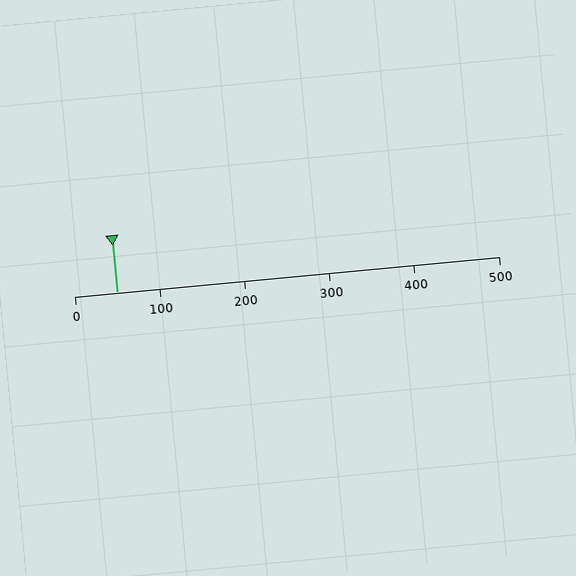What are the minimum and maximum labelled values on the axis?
The axis runs from 0 to 500.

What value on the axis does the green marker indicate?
The marker indicates approximately 50.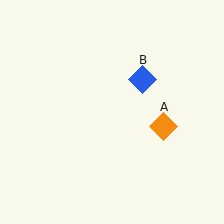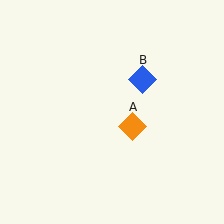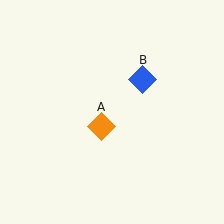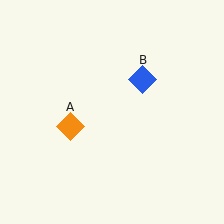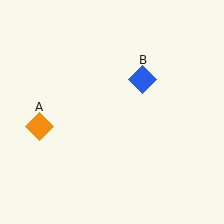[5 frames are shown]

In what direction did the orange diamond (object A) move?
The orange diamond (object A) moved left.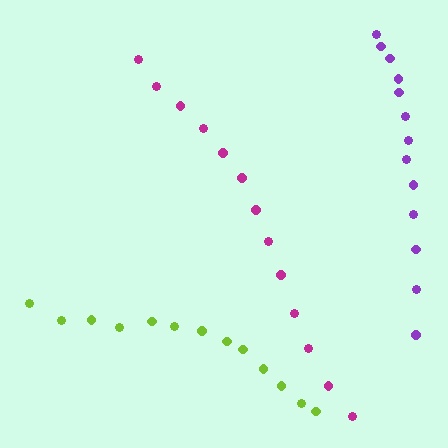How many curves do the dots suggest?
There are 3 distinct paths.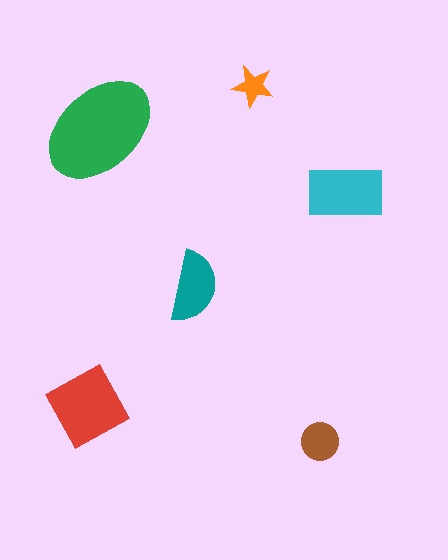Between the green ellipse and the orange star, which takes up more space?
The green ellipse.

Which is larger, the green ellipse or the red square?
The green ellipse.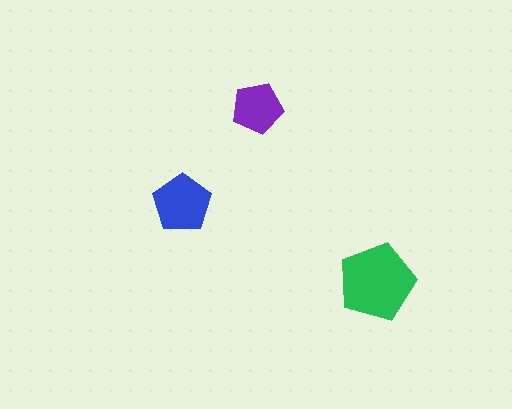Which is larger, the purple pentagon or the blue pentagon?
The blue one.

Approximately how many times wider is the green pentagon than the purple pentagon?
About 1.5 times wider.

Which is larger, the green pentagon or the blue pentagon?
The green one.